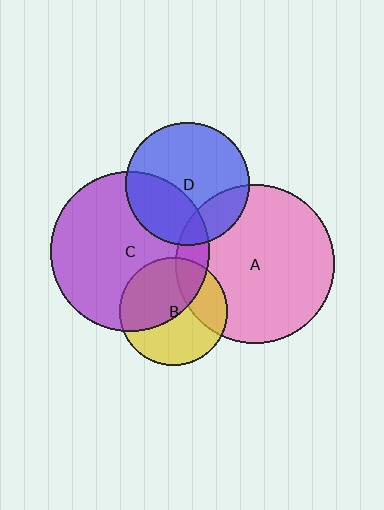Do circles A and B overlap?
Yes.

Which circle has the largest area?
Circle C (purple).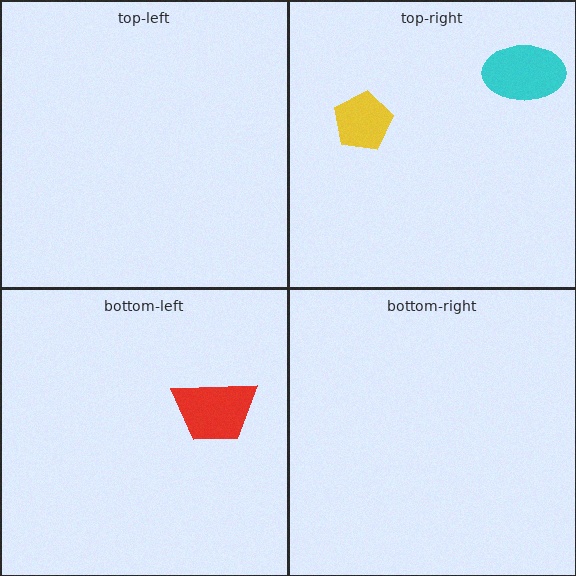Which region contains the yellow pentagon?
The top-right region.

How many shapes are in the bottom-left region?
1.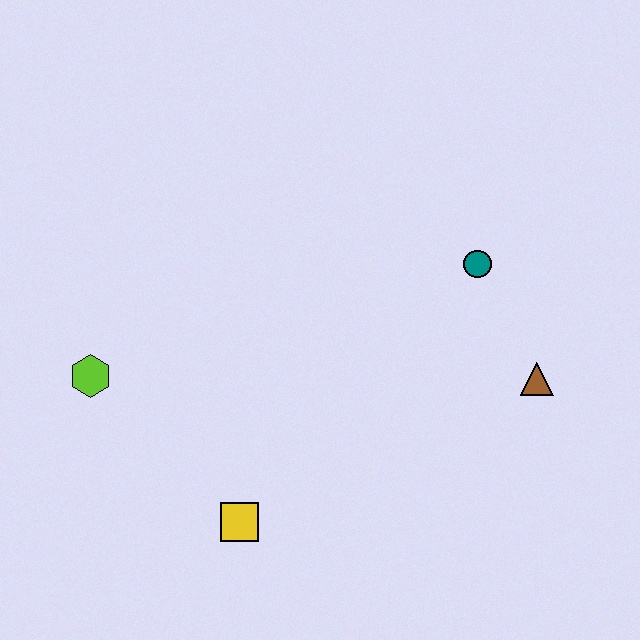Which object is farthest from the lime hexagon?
The brown triangle is farthest from the lime hexagon.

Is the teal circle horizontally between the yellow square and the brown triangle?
Yes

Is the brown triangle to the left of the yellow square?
No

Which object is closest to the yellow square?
The lime hexagon is closest to the yellow square.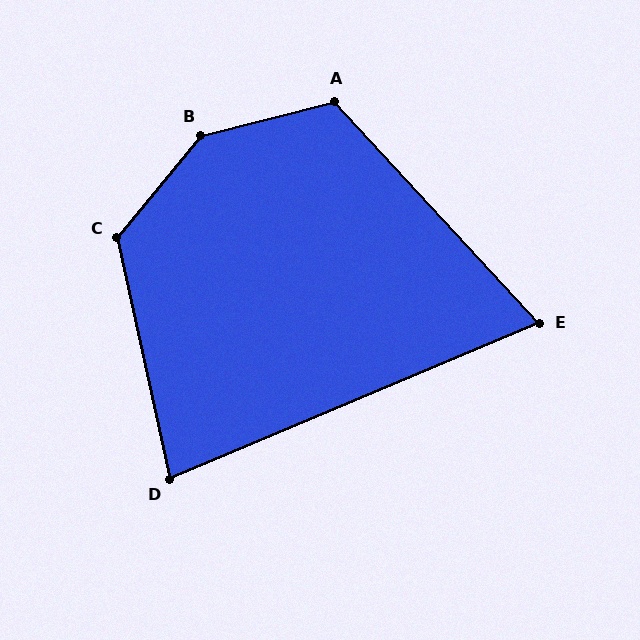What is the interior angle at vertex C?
Approximately 128 degrees (obtuse).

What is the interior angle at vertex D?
Approximately 79 degrees (acute).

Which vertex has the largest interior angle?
B, at approximately 144 degrees.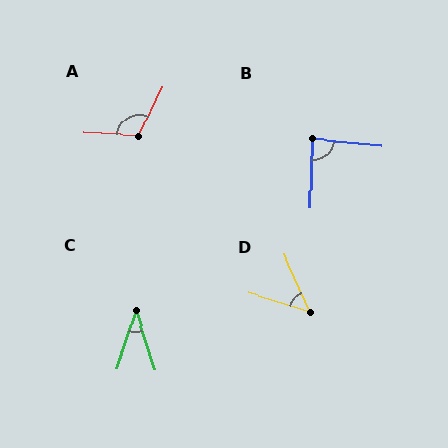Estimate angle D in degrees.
Approximately 49 degrees.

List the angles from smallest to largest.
C (35°), D (49°), B (85°), A (112°).